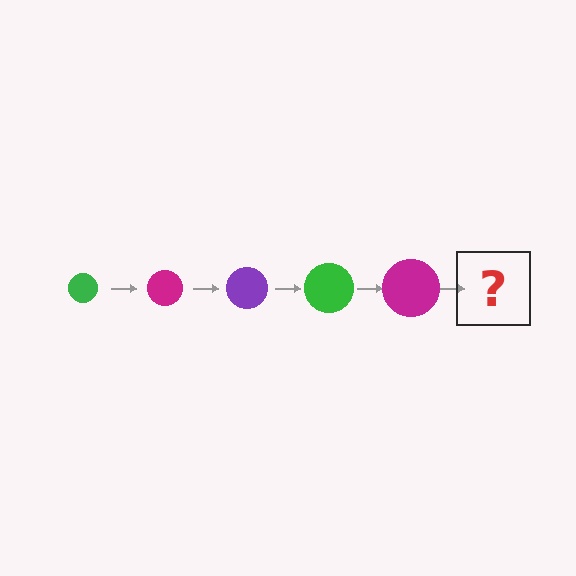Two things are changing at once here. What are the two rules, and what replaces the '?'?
The two rules are that the circle grows larger each step and the color cycles through green, magenta, and purple. The '?' should be a purple circle, larger than the previous one.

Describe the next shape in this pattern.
It should be a purple circle, larger than the previous one.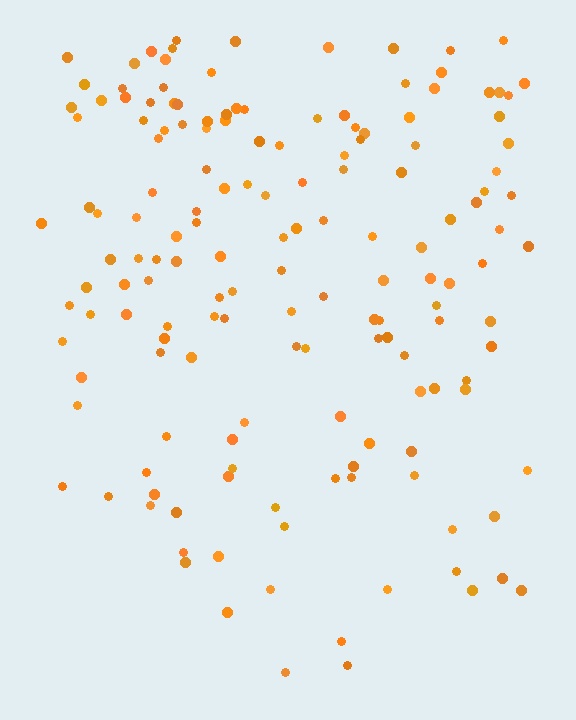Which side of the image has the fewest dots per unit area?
The bottom.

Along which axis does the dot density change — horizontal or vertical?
Vertical.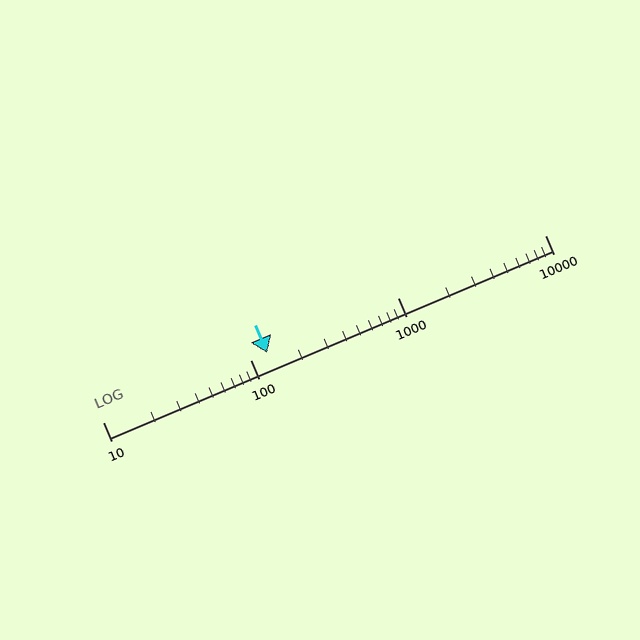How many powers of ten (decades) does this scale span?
The scale spans 3 decades, from 10 to 10000.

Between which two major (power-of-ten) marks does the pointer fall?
The pointer is between 100 and 1000.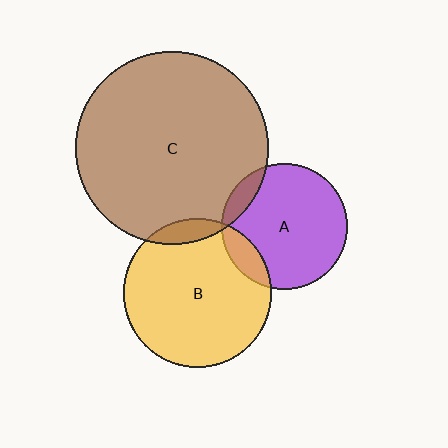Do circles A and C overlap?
Yes.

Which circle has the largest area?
Circle C (brown).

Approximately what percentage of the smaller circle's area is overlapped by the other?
Approximately 10%.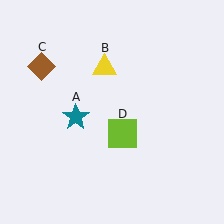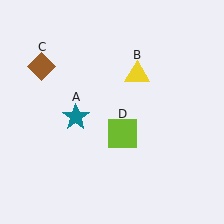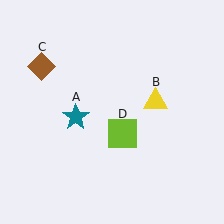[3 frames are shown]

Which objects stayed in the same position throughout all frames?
Teal star (object A) and brown diamond (object C) and lime square (object D) remained stationary.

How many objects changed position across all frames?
1 object changed position: yellow triangle (object B).